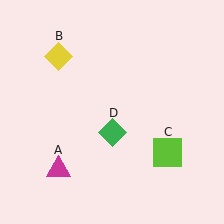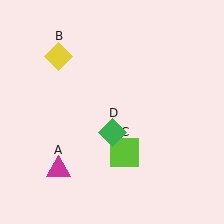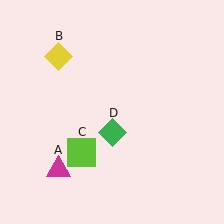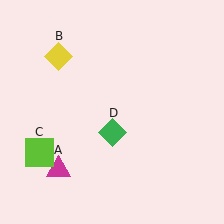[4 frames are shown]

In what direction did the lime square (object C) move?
The lime square (object C) moved left.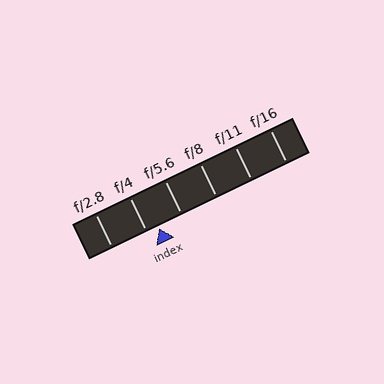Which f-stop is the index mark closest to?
The index mark is closest to f/4.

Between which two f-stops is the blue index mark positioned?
The index mark is between f/4 and f/5.6.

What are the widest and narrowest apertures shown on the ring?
The widest aperture shown is f/2.8 and the narrowest is f/16.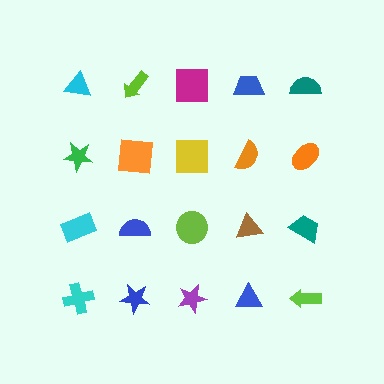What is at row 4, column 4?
A blue triangle.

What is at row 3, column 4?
A brown triangle.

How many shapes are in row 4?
5 shapes.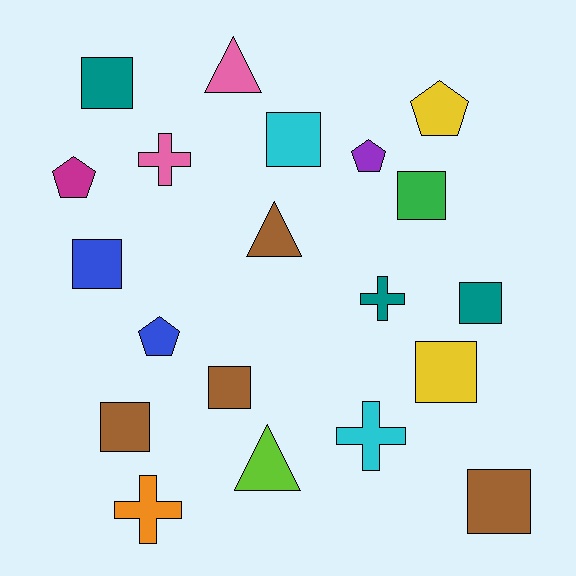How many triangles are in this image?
There are 3 triangles.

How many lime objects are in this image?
There is 1 lime object.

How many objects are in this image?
There are 20 objects.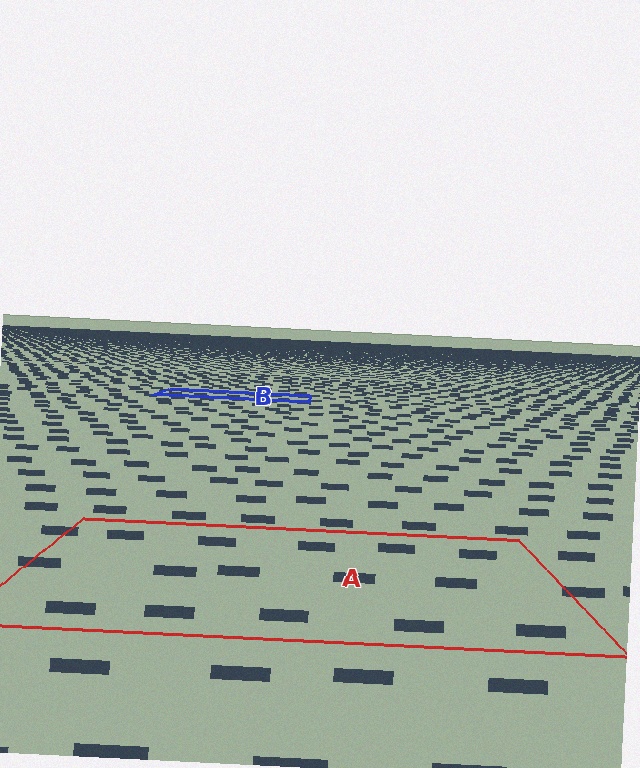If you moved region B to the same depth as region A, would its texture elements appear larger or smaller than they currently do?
They would appear larger. At a closer depth, the same texture elements are projected at a bigger on-screen size.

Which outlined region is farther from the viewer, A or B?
Region B is farther from the viewer — the texture elements inside it appear smaller and more densely packed.